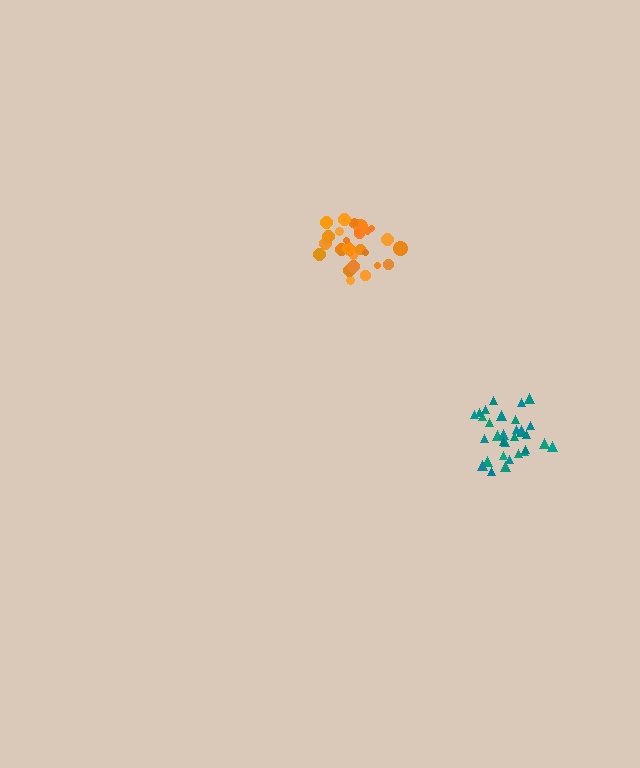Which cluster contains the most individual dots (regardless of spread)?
Teal (32).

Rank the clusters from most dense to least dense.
teal, orange.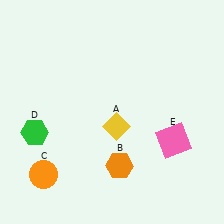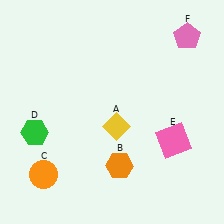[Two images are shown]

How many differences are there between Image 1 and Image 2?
There is 1 difference between the two images.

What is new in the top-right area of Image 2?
A pink pentagon (F) was added in the top-right area of Image 2.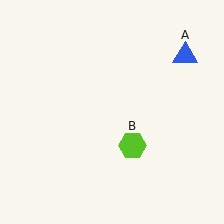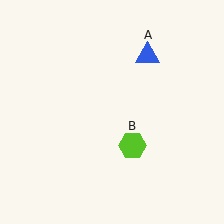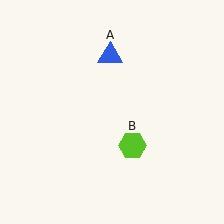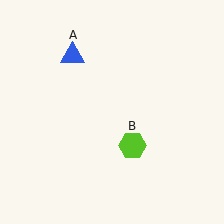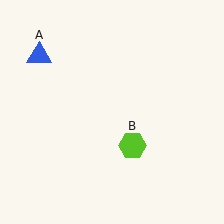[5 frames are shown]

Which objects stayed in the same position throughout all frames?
Lime hexagon (object B) remained stationary.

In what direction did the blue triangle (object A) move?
The blue triangle (object A) moved left.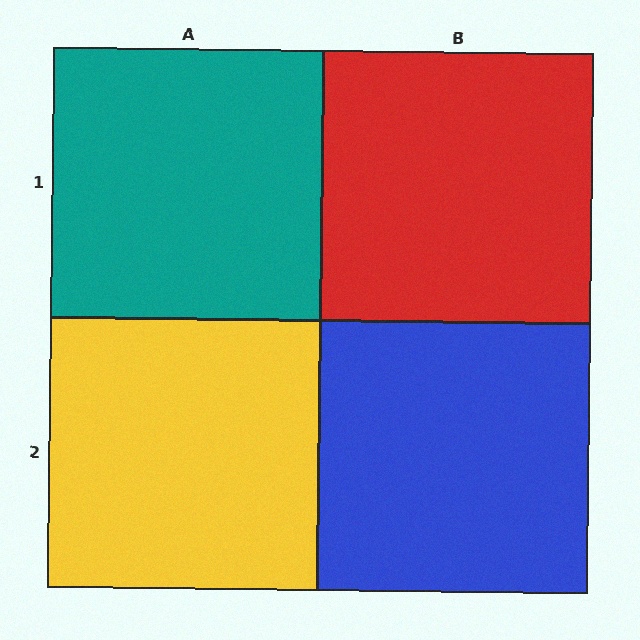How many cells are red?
1 cell is red.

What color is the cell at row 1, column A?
Teal.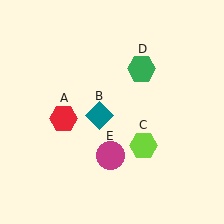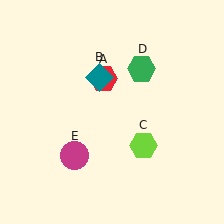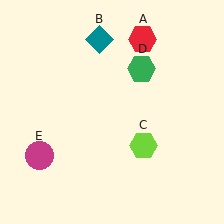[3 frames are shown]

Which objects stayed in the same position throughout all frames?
Lime hexagon (object C) and green hexagon (object D) remained stationary.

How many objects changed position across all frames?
3 objects changed position: red hexagon (object A), teal diamond (object B), magenta circle (object E).